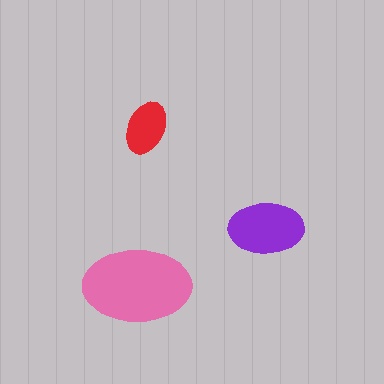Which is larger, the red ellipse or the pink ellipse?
The pink one.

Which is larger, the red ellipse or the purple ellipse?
The purple one.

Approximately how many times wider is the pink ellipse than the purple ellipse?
About 1.5 times wider.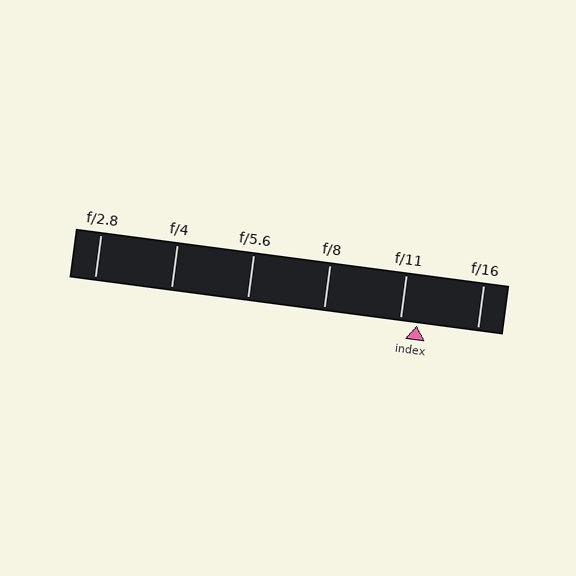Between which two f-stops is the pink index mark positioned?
The index mark is between f/11 and f/16.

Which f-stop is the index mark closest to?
The index mark is closest to f/11.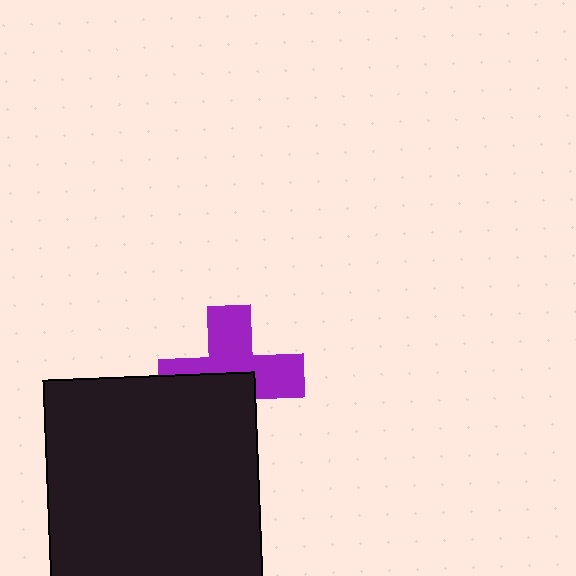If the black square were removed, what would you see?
You would see the complete purple cross.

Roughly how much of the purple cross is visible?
About half of it is visible (roughly 54%).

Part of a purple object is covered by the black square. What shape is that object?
It is a cross.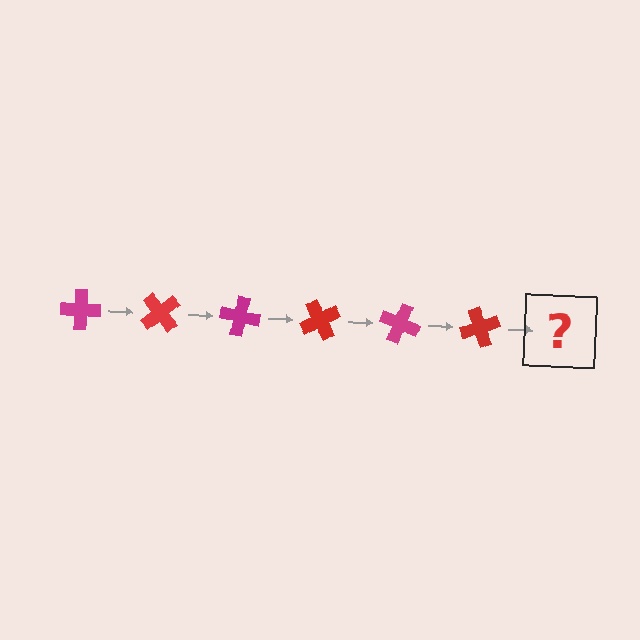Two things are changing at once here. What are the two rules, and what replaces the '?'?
The two rules are that it rotates 50 degrees each step and the color cycles through magenta and red. The '?' should be a magenta cross, rotated 300 degrees from the start.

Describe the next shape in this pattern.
It should be a magenta cross, rotated 300 degrees from the start.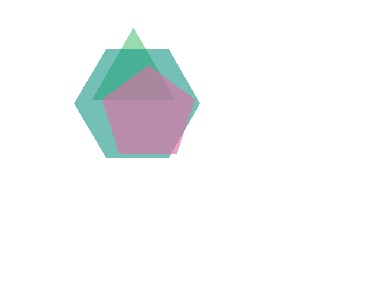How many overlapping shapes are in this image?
There are 3 overlapping shapes in the image.